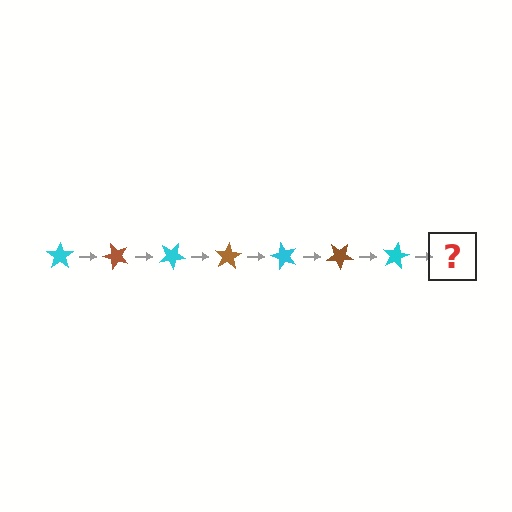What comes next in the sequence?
The next element should be a brown star, rotated 350 degrees from the start.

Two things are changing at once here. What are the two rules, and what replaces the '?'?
The two rules are that it rotates 50 degrees each step and the color cycles through cyan and brown. The '?' should be a brown star, rotated 350 degrees from the start.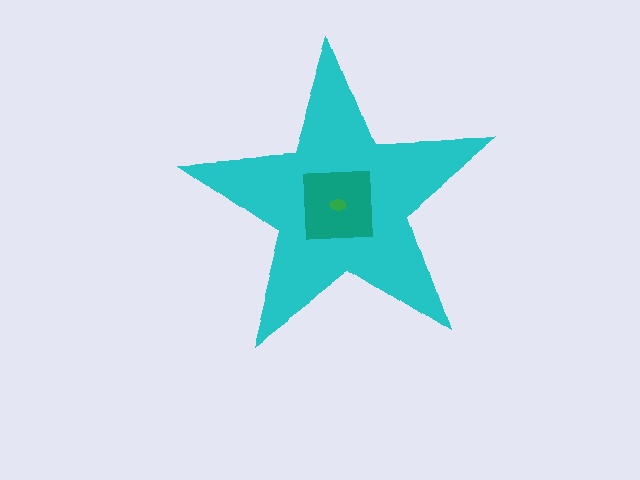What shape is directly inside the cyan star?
The teal square.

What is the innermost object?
The green ellipse.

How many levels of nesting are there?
3.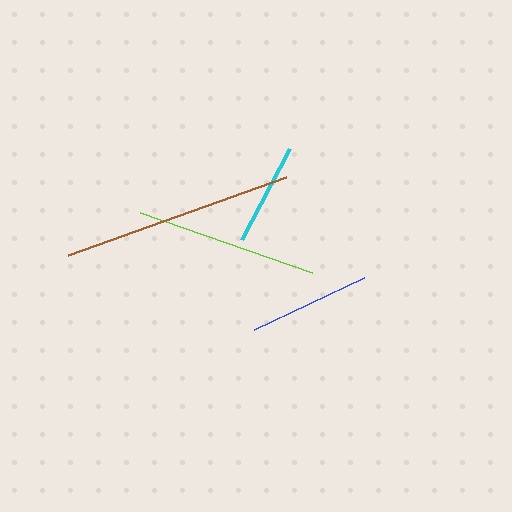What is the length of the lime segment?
The lime segment is approximately 182 pixels long.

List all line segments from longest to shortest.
From longest to shortest: brown, lime, blue, cyan.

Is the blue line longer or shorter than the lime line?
The lime line is longer than the blue line.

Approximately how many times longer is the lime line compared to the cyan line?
The lime line is approximately 1.8 times the length of the cyan line.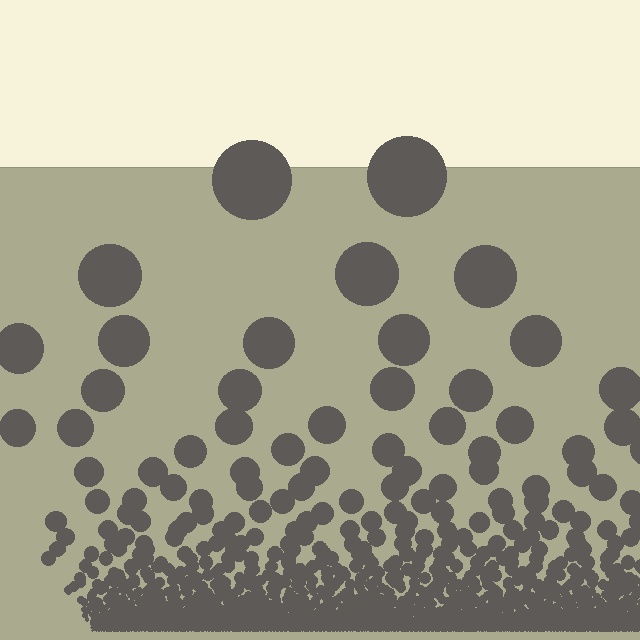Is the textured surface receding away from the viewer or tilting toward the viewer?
The surface appears to tilt toward the viewer. Texture elements get larger and sparser toward the top.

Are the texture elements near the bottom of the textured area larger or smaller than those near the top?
Smaller. The gradient is inverted — elements near the bottom are smaller and denser.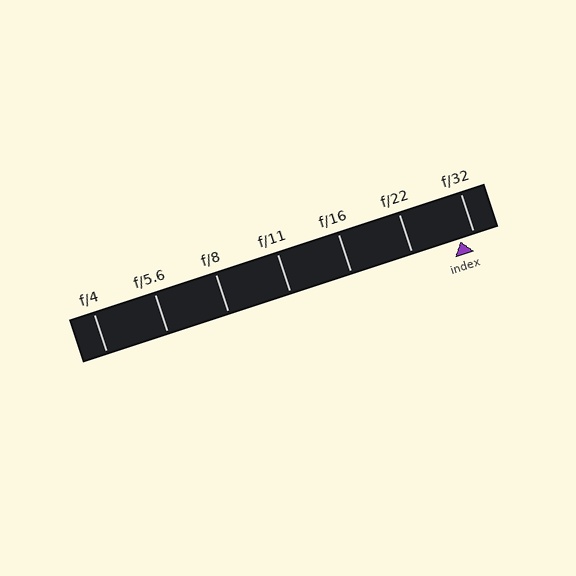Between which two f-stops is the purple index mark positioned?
The index mark is between f/22 and f/32.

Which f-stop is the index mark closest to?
The index mark is closest to f/32.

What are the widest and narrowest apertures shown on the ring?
The widest aperture shown is f/4 and the narrowest is f/32.